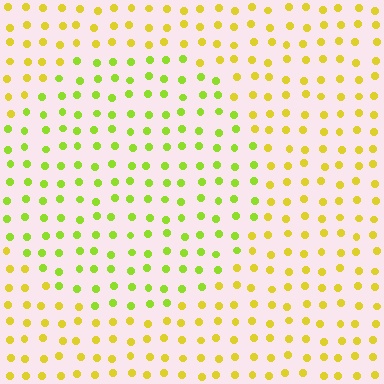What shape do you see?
I see a circle.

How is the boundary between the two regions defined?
The boundary is defined purely by a slight shift in hue (about 31 degrees). Spacing, size, and orientation are identical on both sides.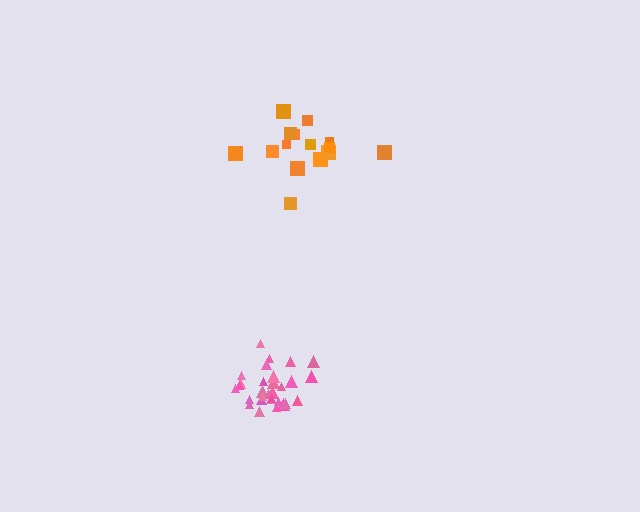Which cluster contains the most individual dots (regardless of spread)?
Pink (30).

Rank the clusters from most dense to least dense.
pink, orange.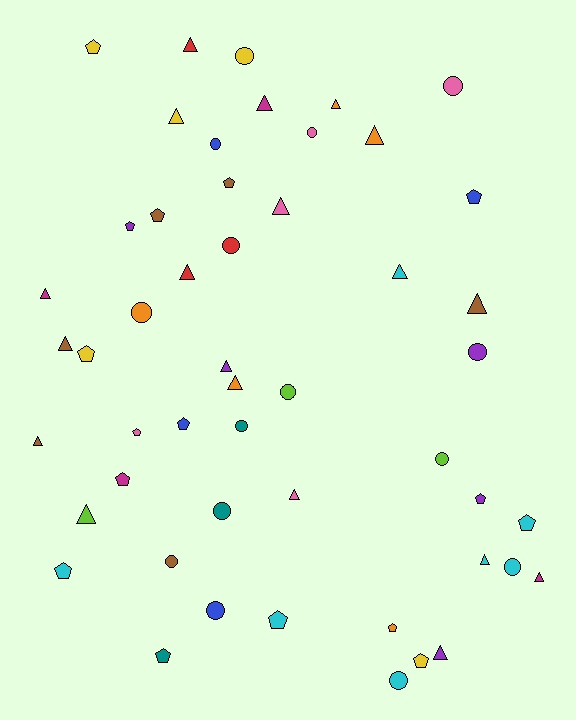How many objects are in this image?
There are 50 objects.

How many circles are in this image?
There are 15 circles.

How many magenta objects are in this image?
There are 4 magenta objects.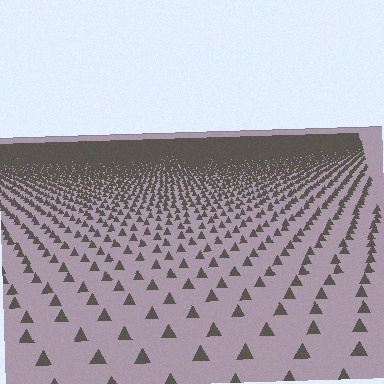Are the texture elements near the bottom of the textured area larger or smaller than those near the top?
Larger. Near the bottom, elements are closer to the viewer and appear at a bigger on-screen size.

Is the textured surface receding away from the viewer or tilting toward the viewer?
The surface is receding away from the viewer. Texture elements get smaller and denser toward the top.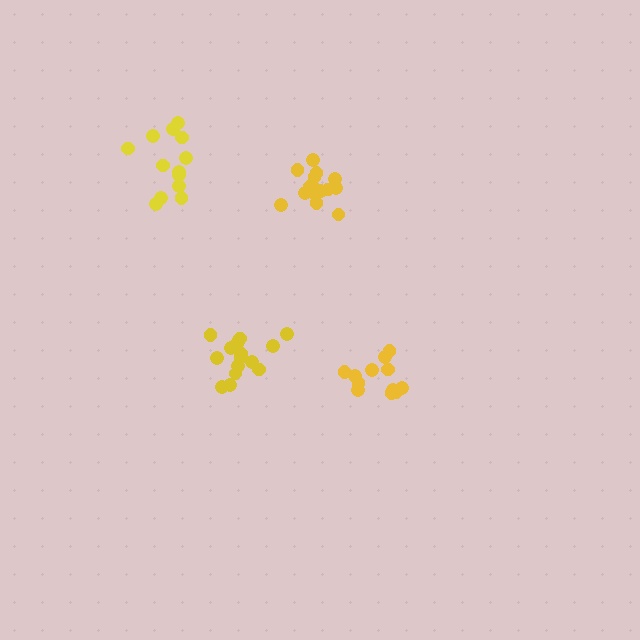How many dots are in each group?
Group 1: 15 dots, Group 2: 13 dots, Group 3: 15 dots, Group 4: 12 dots (55 total).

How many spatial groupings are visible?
There are 4 spatial groupings.